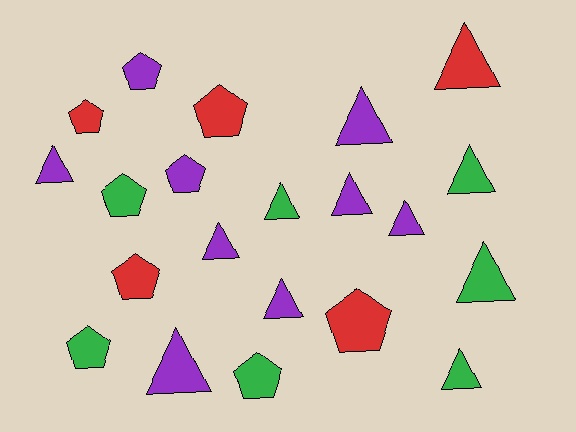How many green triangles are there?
There are 4 green triangles.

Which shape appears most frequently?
Triangle, with 12 objects.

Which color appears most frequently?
Purple, with 9 objects.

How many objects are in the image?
There are 21 objects.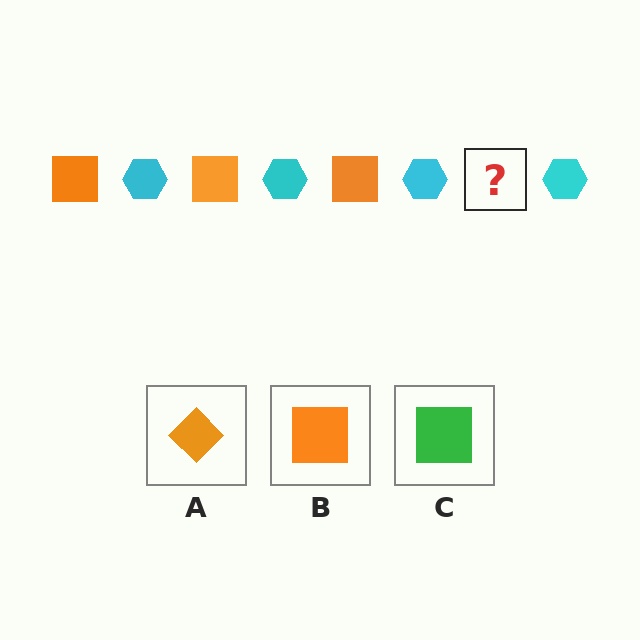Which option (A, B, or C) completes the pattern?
B.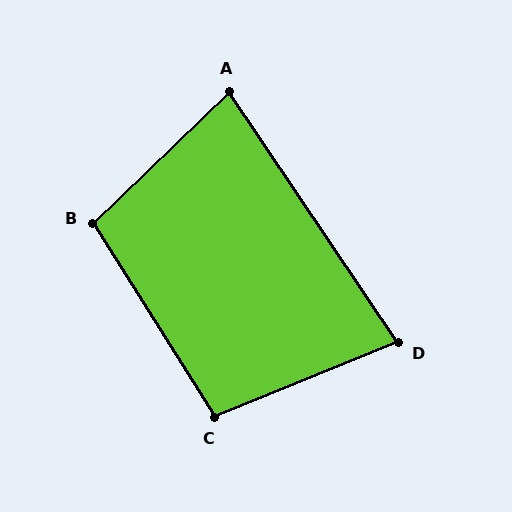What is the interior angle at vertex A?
Approximately 80 degrees (acute).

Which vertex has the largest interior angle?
B, at approximately 102 degrees.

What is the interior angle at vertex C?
Approximately 100 degrees (obtuse).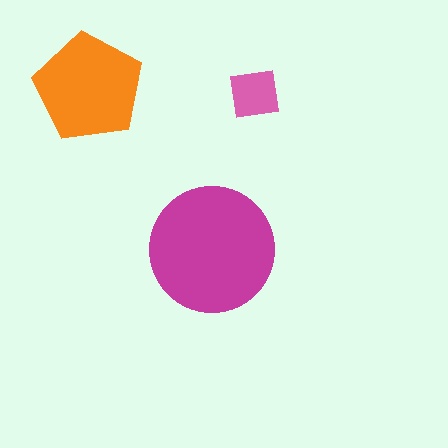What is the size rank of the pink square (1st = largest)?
3rd.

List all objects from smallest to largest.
The pink square, the orange pentagon, the magenta circle.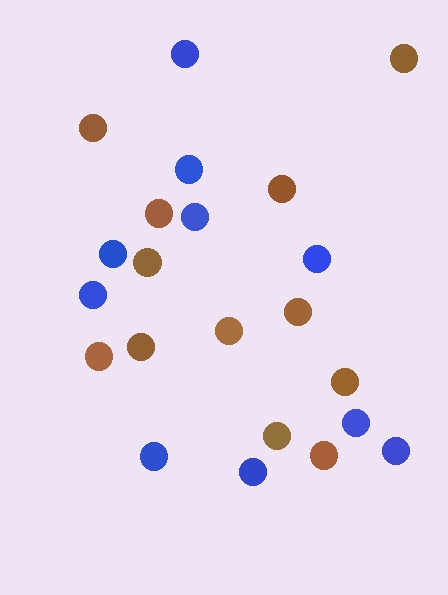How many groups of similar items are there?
There are 2 groups: one group of blue circles (10) and one group of brown circles (12).